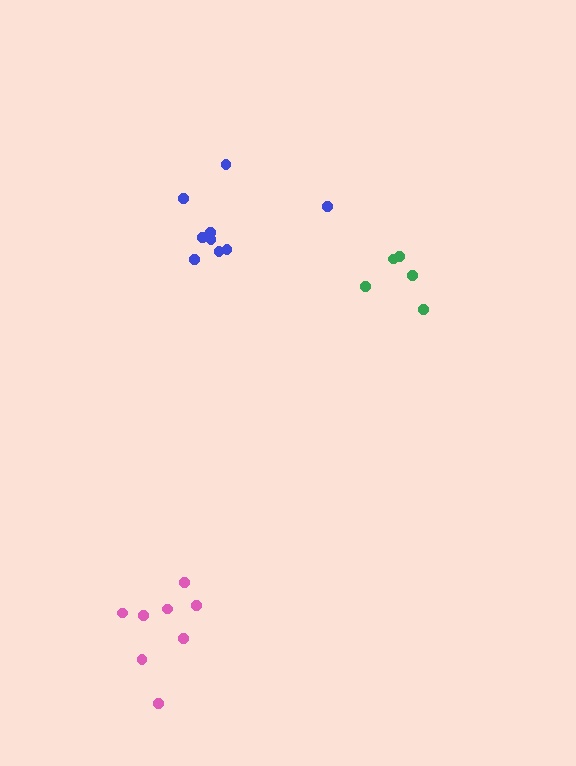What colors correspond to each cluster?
The clusters are colored: green, pink, blue.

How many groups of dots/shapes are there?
There are 3 groups.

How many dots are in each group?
Group 1: 5 dots, Group 2: 8 dots, Group 3: 9 dots (22 total).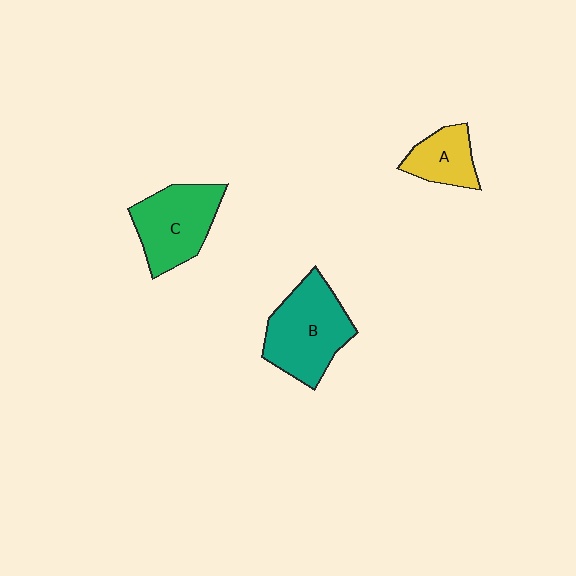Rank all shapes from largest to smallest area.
From largest to smallest: B (teal), C (green), A (yellow).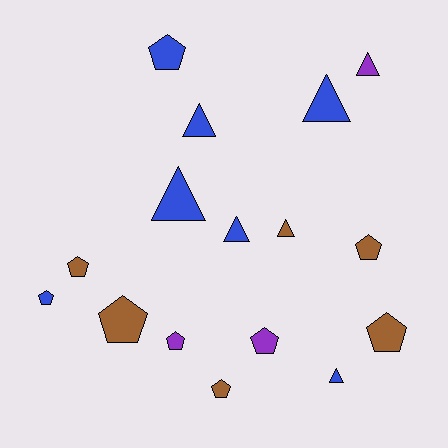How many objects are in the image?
There are 16 objects.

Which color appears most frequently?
Blue, with 7 objects.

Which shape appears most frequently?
Pentagon, with 9 objects.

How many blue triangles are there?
There are 5 blue triangles.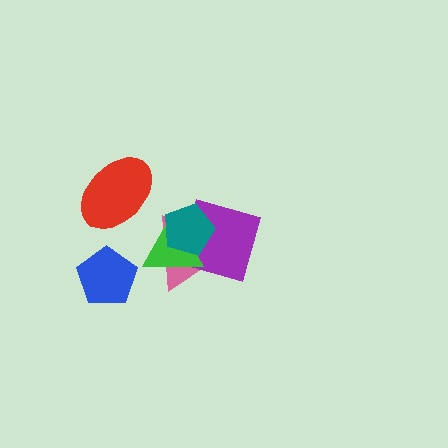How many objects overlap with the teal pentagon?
3 objects overlap with the teal pentagon.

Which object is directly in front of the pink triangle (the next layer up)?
The purple square is directly in front of the pink triangle.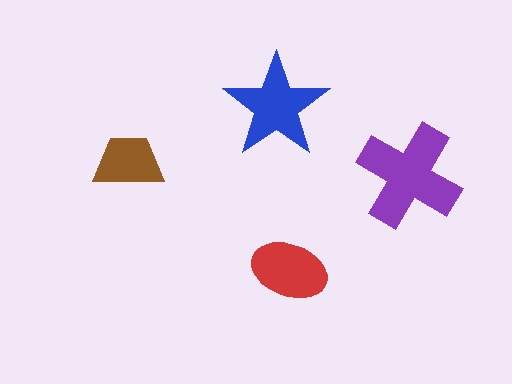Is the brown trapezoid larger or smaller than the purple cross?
Smaller.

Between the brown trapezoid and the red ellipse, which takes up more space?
The red ellipse.